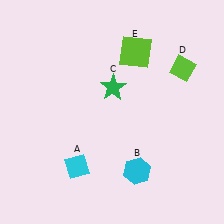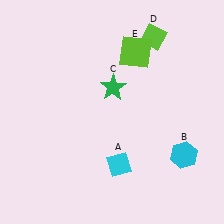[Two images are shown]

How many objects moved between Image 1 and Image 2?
3 objects moved between the two images.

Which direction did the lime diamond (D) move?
The lime diamond (D) moved up.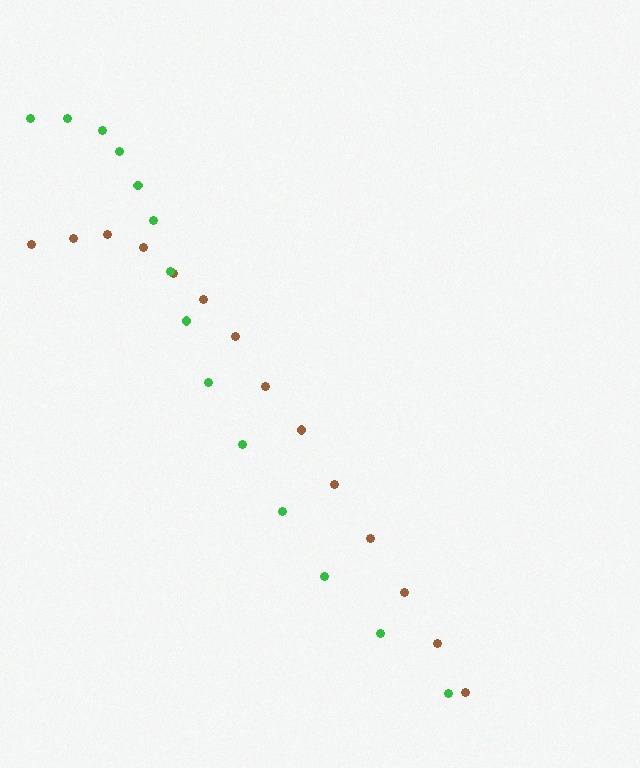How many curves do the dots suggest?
There are 2 distinct paths.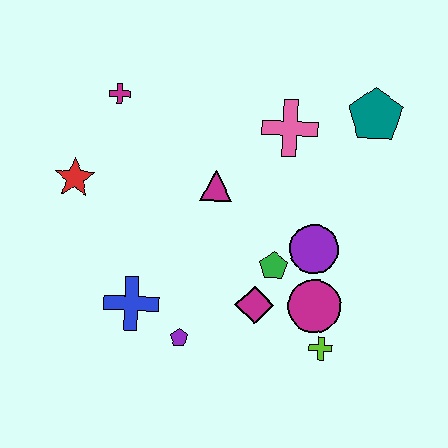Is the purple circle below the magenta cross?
Yes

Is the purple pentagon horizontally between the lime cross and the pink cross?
No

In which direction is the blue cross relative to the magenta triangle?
The blue cross is below the magenta triangle.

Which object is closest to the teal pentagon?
The pink cross is closest to the teal pentagon.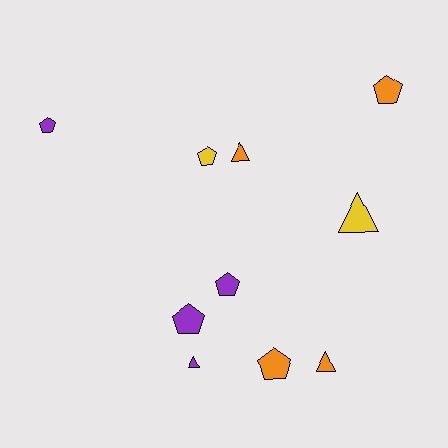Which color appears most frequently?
Orange, with 4 objects.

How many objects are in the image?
There are 10 objects.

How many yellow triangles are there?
There is 1 yellow triangle.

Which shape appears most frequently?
Pentagon, with 6 objects.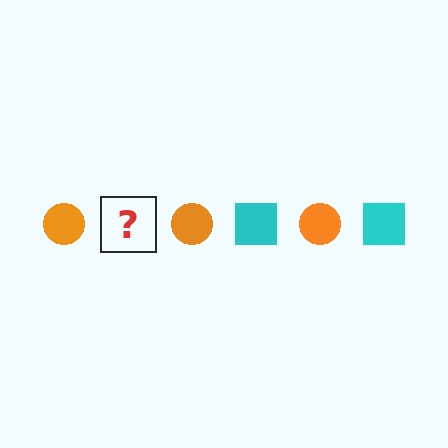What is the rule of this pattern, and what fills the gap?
The rule is that the pattern alternates between orange circle and cyan square. The gap should be filled with a cyan square.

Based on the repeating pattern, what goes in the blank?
The blank should be a cyan square.